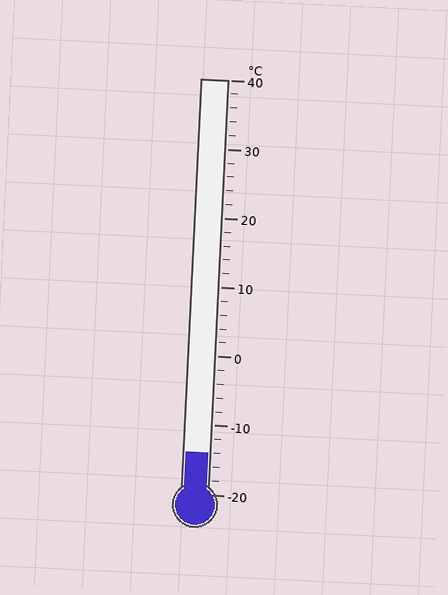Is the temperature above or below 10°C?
The temperature is below 10°C.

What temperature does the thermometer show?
The thermometer shows approximately -14°C.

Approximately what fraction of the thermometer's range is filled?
The thermometer is filled to approximately 10% of its range.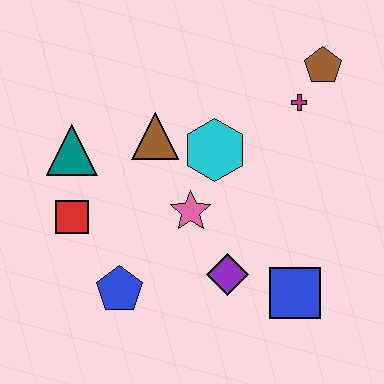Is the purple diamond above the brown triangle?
No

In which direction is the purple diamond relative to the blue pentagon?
The purple diamond is to the right of the blue pentagon.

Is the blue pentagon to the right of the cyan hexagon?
No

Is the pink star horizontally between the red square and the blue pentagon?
No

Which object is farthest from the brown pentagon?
The blue pentagon is farthest from the brown pentagon.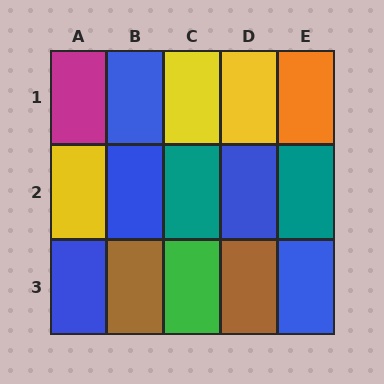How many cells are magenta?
1 cell is magenta.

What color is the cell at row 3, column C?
Green.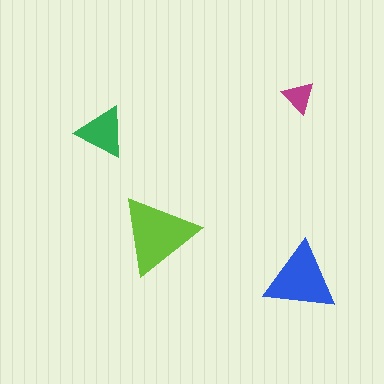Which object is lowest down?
The blue triangle is bottommost.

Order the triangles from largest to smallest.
the lime one, the blue one, the green one, the magenta one.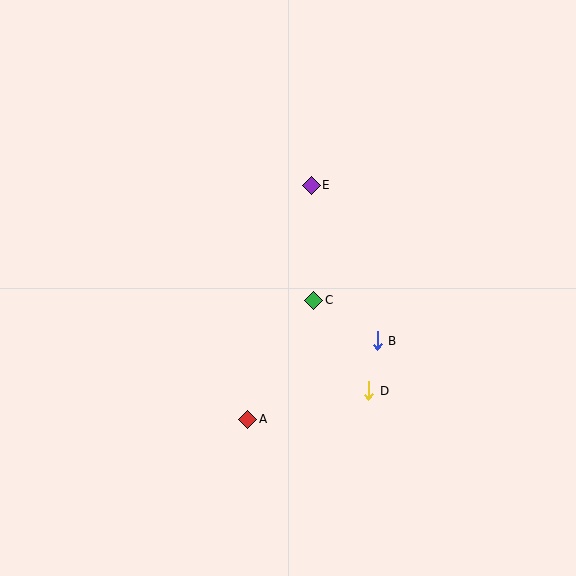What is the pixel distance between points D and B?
The distance between D and B is 51 pixels.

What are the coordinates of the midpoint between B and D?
The midpoint between B and D is at (373, 366).